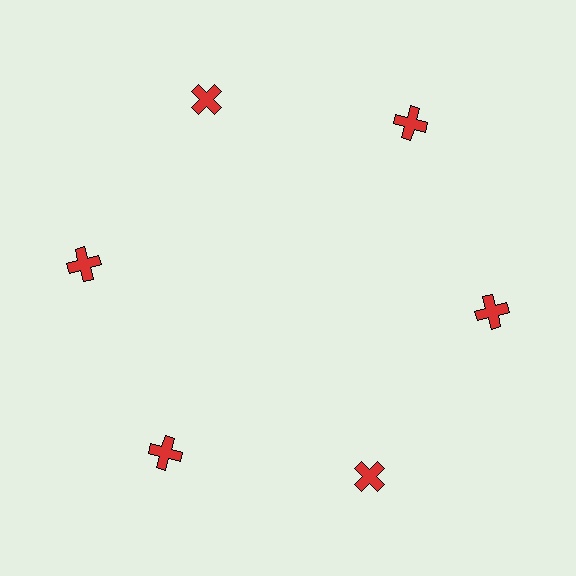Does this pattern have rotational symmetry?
Yes, this pattern has 6-fold rotational symmetry. It looks the same after rotating 60 degrees around the center.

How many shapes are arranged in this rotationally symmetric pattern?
There are 6 shapes, arranged in 6 groups of 1.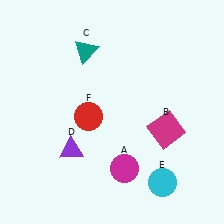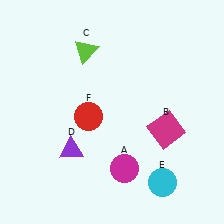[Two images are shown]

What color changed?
The triangle (C) changed from teal in Image 1 to lime in Image 2.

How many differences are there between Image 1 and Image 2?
There is 1 difference between the two images.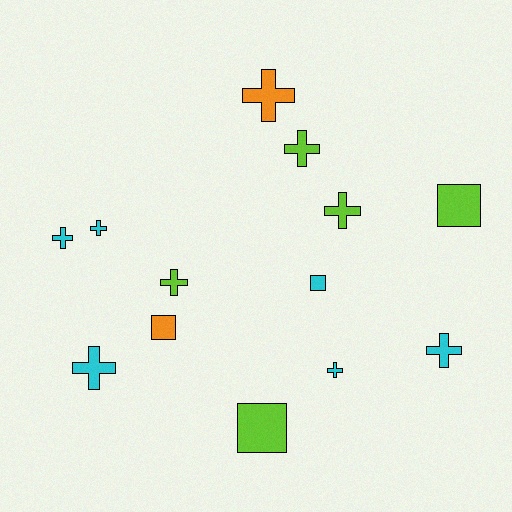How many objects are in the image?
There are 13 objects.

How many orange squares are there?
There is 1 orange square.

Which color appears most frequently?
Cyan, with 6 objects.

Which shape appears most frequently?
Cross, with 9 objects.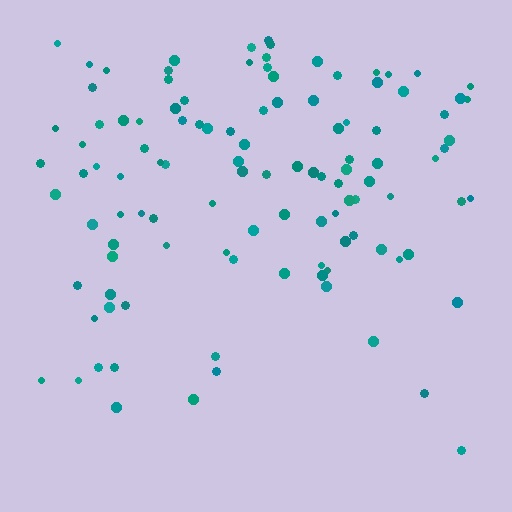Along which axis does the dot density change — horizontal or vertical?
Vertical.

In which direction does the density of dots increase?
From bottom to top, with the top side densest.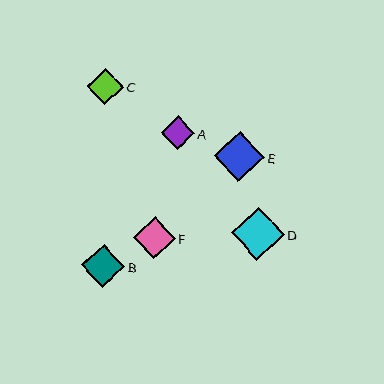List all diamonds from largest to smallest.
From largest to smallest: D, E, B, F, C, A.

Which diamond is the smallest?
Diamond A is the smallest with a size of approximately 34 pixels.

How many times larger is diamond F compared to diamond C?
Diamond F is approximately 1.1 times the size of diamond C.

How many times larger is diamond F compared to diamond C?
Diamond F is approximately 1.1 times the size of diamond C.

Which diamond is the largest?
Diamond D is the largest with a size of approximately 53 pixels.